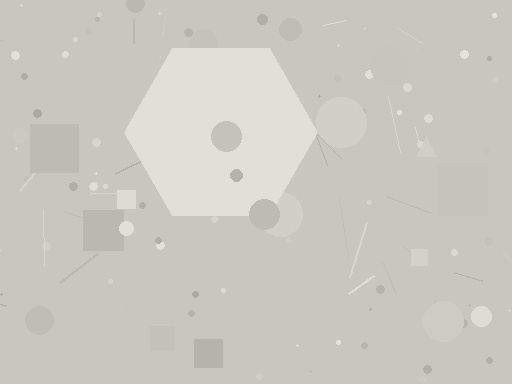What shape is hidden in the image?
A hexagon is hidden in the image.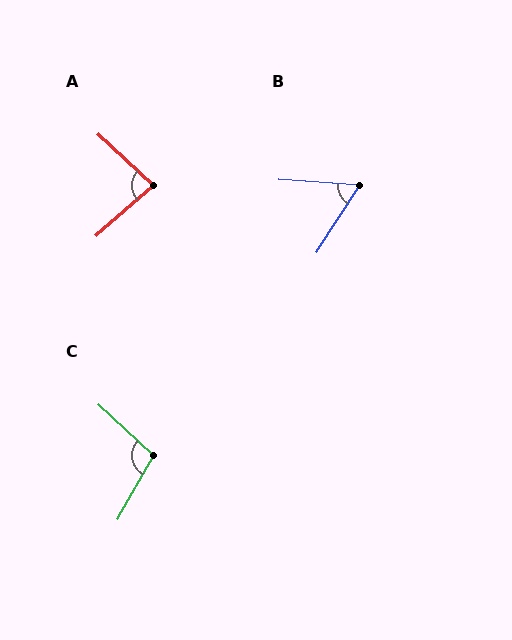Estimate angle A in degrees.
Approximately 84 degrees.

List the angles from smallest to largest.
B (61°), A (84°), C (104°).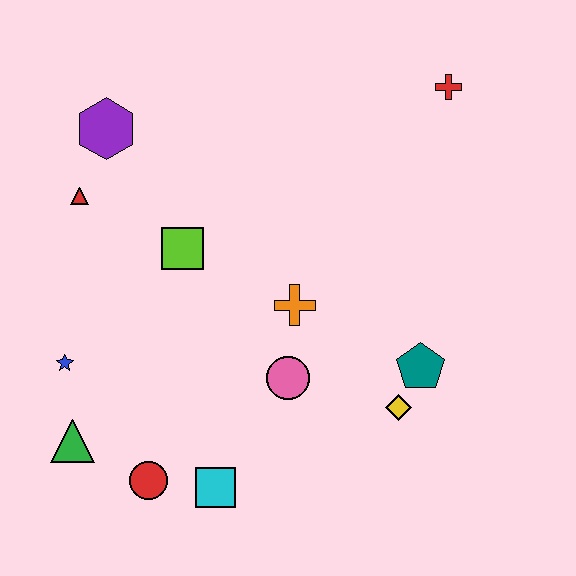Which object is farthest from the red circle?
The red cross is farthest from the red circle.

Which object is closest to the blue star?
The green triangle is closest to the blue star.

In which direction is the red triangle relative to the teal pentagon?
The red triangle is to the left of the teal pentagon.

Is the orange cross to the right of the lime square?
Yes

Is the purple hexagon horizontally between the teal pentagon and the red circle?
No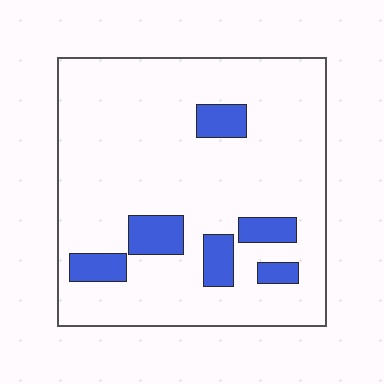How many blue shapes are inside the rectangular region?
6.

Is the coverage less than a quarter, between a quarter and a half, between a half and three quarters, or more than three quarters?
Less than a quarter.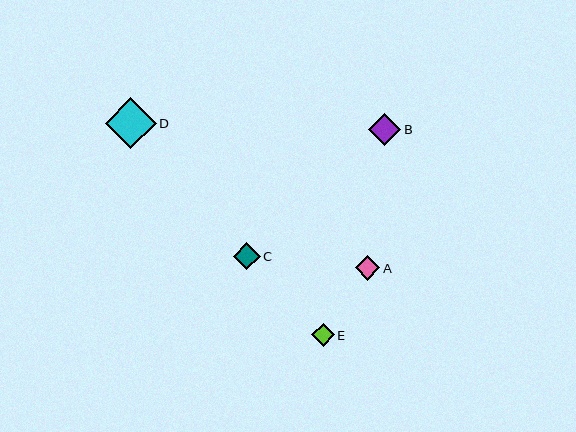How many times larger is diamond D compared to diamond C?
Diamond D is approximately 1.9 times the size of diamond C.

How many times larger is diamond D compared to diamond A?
Diamond D is approximately 2.1 times the size of diamond A.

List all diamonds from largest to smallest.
From largest to smallest: D, B, C, A, E.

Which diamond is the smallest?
Diamond E is the smallest with a size of approximately 22 pixels.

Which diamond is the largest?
Diamond D is the largest with a size of approximately 51 pixels.